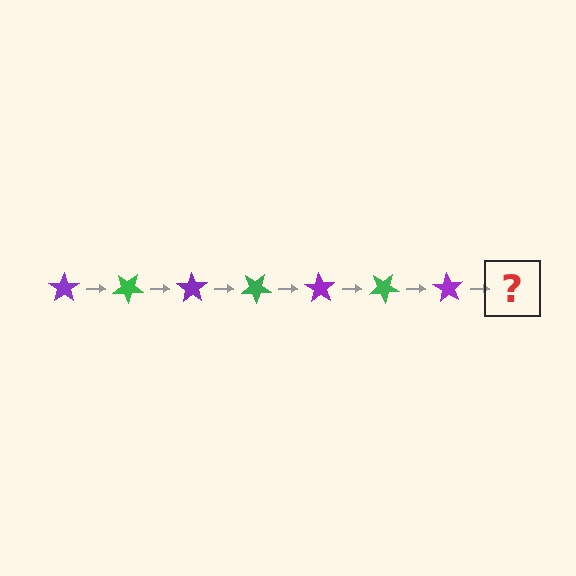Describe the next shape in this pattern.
It should be a green star, rotated 245 degrees from the start.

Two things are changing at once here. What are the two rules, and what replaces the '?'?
The two rules are that it rotates 35 degrees each step and the color cycles through purple and green. The '?' should be a green star, rotated 245 degrees from the start.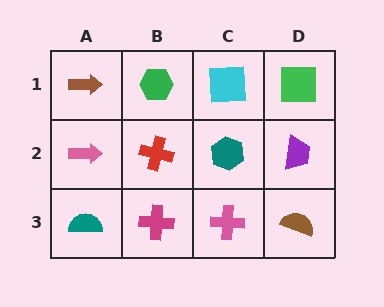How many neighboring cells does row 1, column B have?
3.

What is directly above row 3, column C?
A teal hexagon.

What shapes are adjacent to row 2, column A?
A brown arrow (row 1, column A), a teal semicircle (row 3, column A), a red cross (row 2, column B).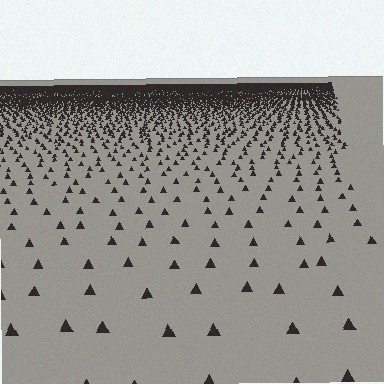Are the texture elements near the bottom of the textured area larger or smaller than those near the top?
Larger. Near the bottom, elements are closer to the viewer and appear at a bigger on-screen size.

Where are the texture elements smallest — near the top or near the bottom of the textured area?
Near the top.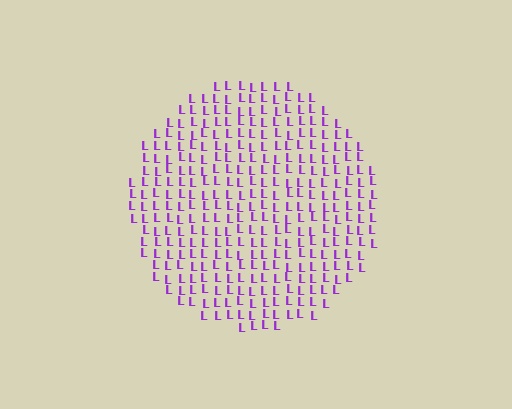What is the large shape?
The large shape is a circle.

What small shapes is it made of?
It is made of small letter L's.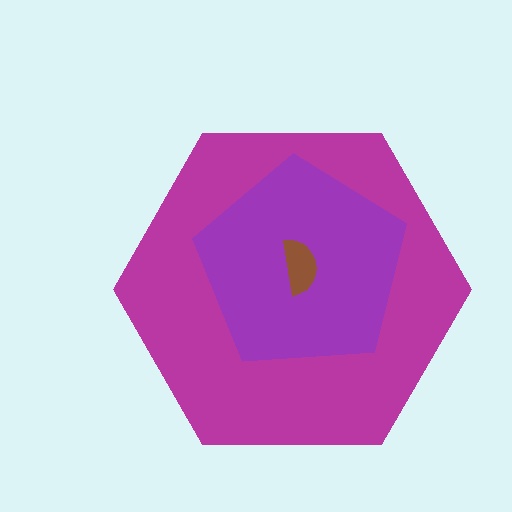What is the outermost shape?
The magenta hexagon.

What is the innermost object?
The brown semicircle.